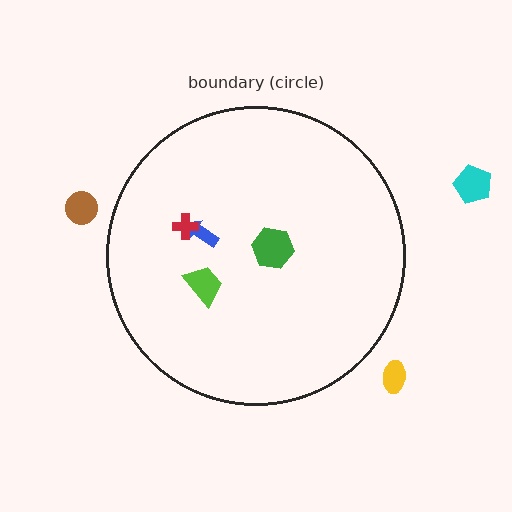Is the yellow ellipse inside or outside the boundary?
Outside.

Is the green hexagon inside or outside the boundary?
Inside.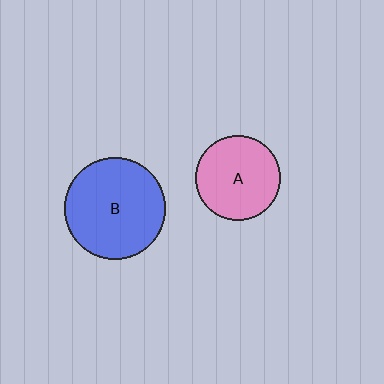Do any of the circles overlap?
No, none of the circles overlap.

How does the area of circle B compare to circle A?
Approximately 1.4 times.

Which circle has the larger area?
Circle B (blue).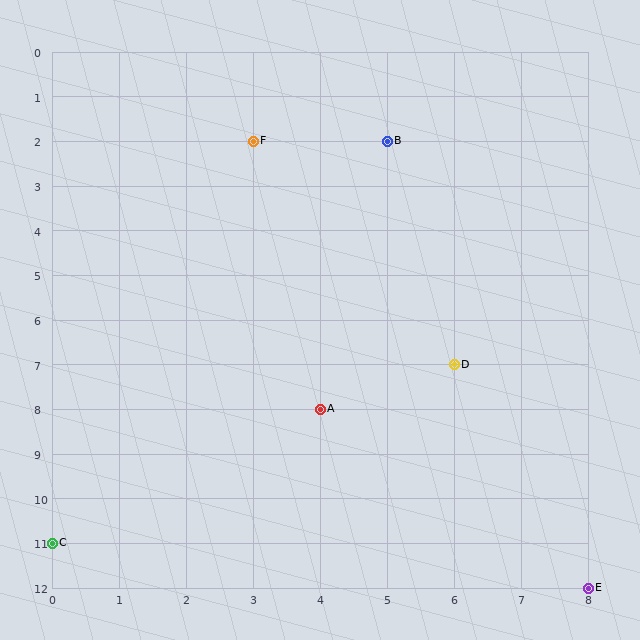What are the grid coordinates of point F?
Point F is at grid coordinates (3, 2).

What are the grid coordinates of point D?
Point D is at grid coordinates (6, 7).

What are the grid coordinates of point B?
Point B is at grid coordinates (5, 2).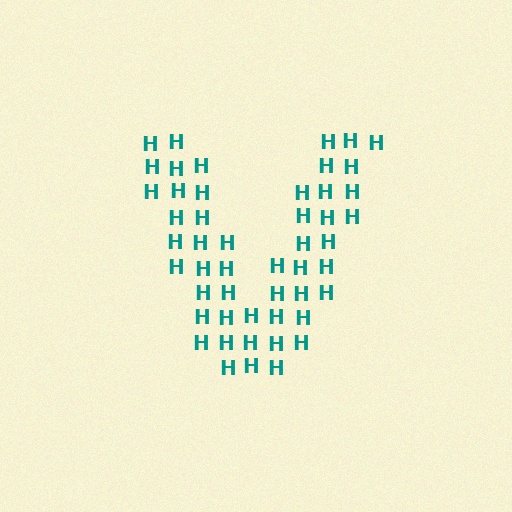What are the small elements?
The small elements are letter H's.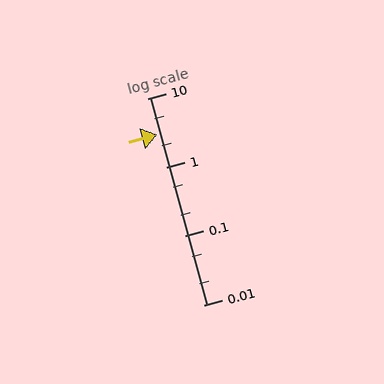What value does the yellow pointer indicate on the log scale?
The pointer indicates approximately 3.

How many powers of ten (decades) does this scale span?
The scale spans 3 decades, from 0.01 to 10.